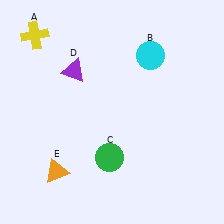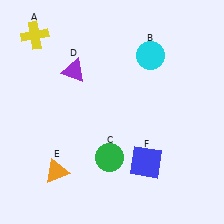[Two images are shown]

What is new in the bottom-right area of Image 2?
A blue square (F) was added in the bottom-right area of Image 2.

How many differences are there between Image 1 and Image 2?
There is 1 difference between the two images.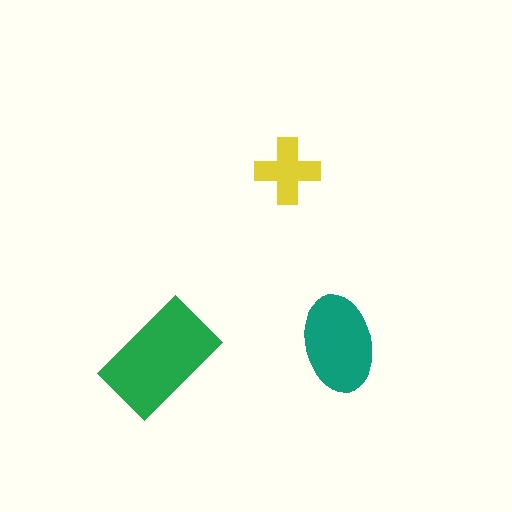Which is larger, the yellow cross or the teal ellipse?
The teal ellipse.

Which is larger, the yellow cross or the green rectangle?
The green rectangle.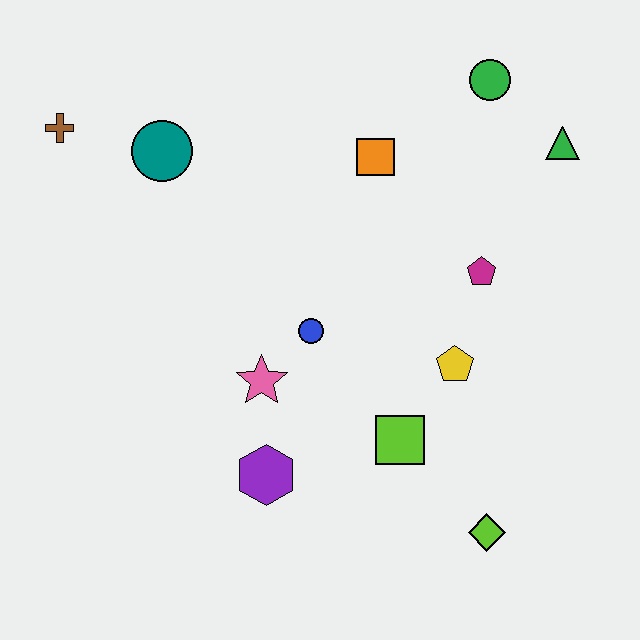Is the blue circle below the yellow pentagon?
No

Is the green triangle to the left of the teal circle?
No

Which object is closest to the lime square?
The yellow pentagon is closest to the lime square.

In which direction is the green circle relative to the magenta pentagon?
The green circle is above the magenta pentagon.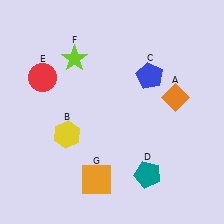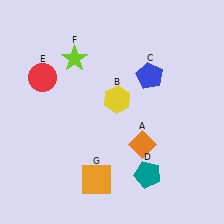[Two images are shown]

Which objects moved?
The objects that moved are: the orange diamond (A), the yellow hexagon (B).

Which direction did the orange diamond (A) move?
The orange diamond (A) moved down.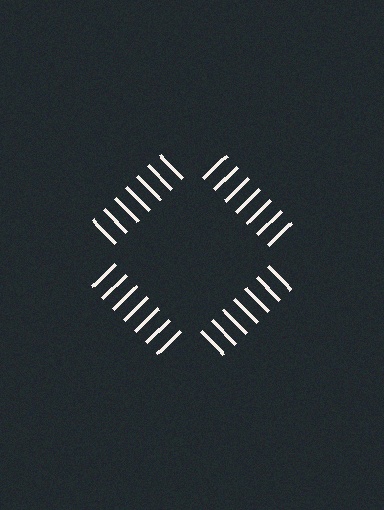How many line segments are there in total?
28 — 7 along each of the 4 edges.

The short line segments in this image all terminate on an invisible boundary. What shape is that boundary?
An illusory square — the line segments terminate on its edges but no continuous stroke is drawn.